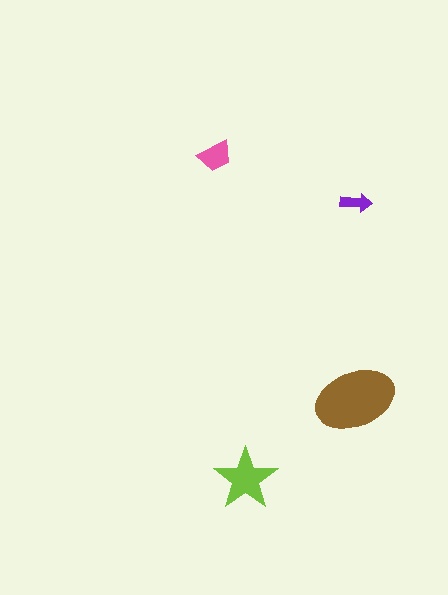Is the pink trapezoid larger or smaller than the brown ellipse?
Smaller.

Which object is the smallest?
The purple arrow.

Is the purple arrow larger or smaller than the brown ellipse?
Smaller.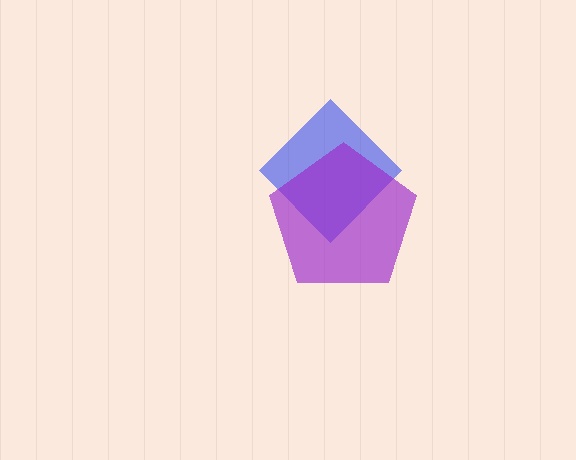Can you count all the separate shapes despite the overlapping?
Yes, there are 2 separate shapes.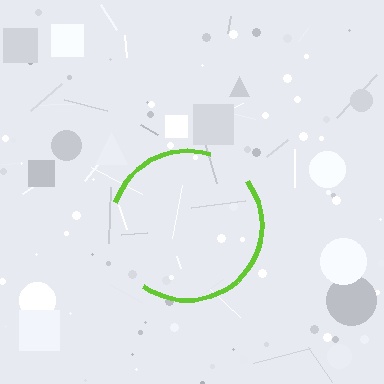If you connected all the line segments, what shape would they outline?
They would outline a circle.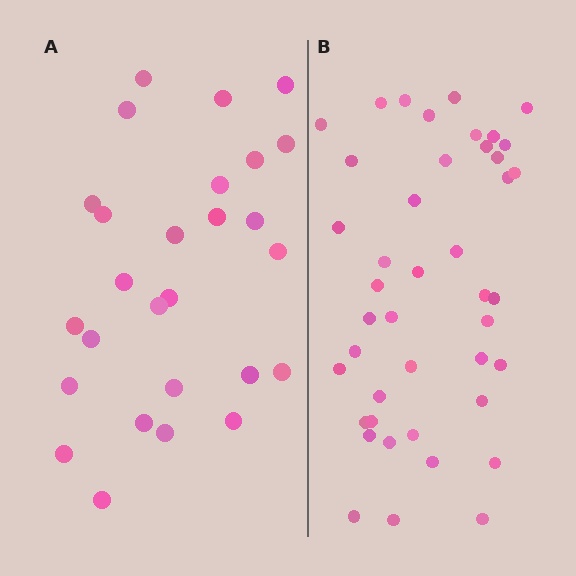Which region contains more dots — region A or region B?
Region B (the right region) has more dots.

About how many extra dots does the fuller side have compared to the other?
Region B has approximately 15 more dots than region A.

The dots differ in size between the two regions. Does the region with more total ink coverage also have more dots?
No. Region A has more total ink coverage because its dots are larger, but region B actually contains more individual dots. Total area can be misleading — the number of items is what matters here.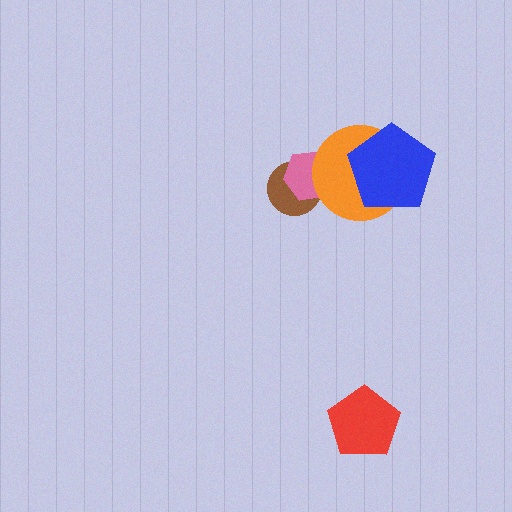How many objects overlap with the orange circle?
3 objects overlap with the orange circle.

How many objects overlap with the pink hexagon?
2 objects overlap with the pink hexagon.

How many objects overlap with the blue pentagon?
1 object overlaps with the blue pentagon.